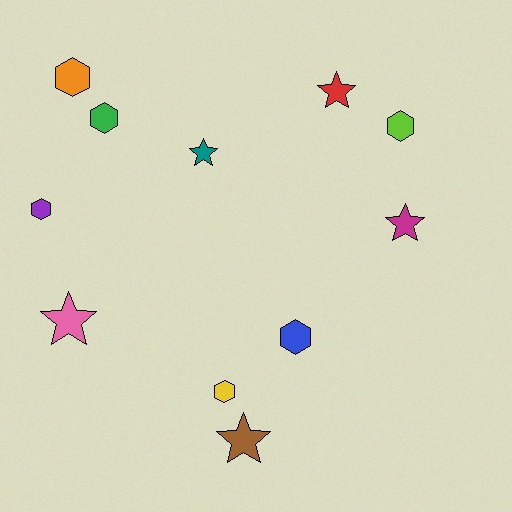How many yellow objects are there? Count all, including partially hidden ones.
There is 1 yellow object.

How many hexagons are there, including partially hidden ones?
There are 6 hexagons.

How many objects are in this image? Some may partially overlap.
There are 11 objects.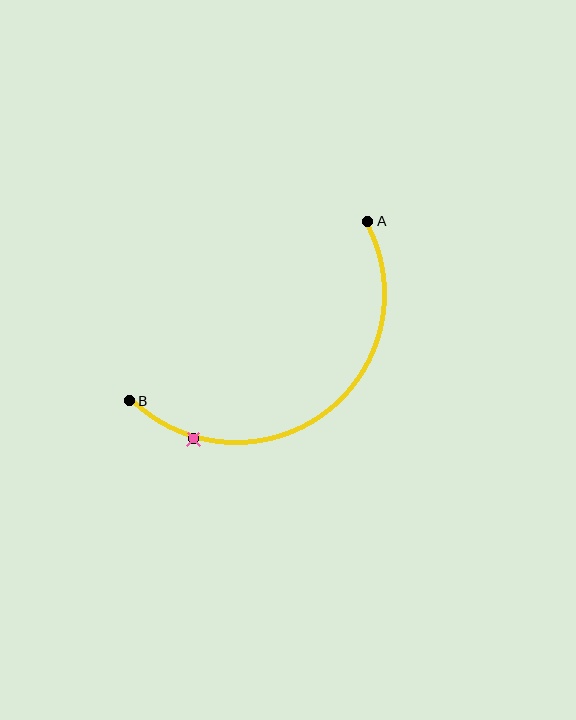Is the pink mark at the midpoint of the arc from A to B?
No. The pink mark lies on the arc but is closer to endpoint B. The arc midpoint would be at the point on the curve equidistant along the arc from both A and B.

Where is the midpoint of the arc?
The arc midpoint is the point on the curve farthest from the straight line joining A and B. It sits below and to the right of that line.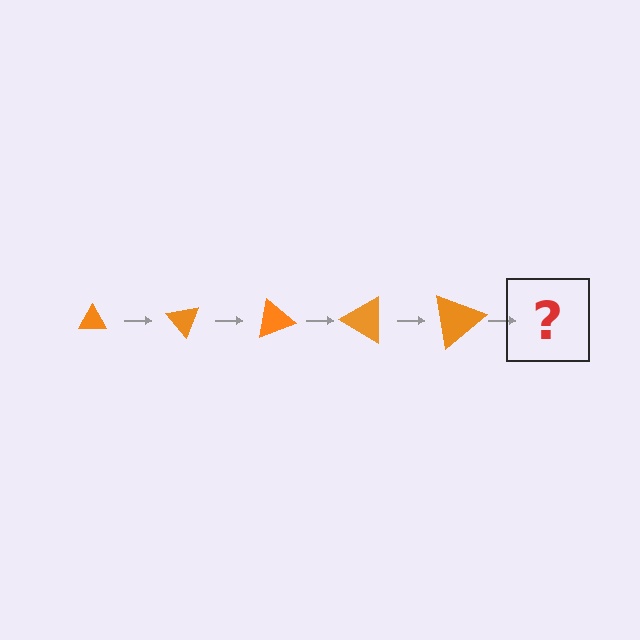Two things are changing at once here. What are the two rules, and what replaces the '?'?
The two rules are that the triangle grows larger each step and it rotates 50 degrees each step. The '?' should be a triangle, larger than the previous one and rotated 250 degrees from the start.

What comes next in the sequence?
The next element should be a triangle, larger than the previous one and rotated 250 degrees from the start.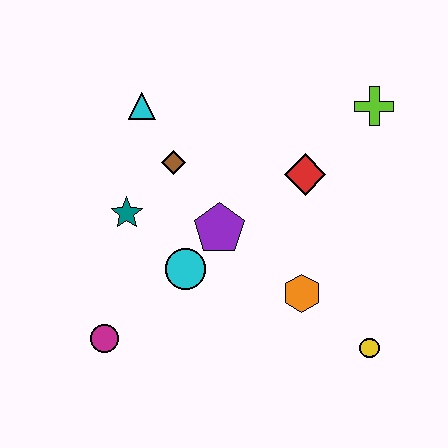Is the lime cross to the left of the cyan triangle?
No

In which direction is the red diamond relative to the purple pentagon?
The red diamond is to the right of the purple pentagon.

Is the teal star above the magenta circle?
Yes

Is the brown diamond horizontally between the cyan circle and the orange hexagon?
No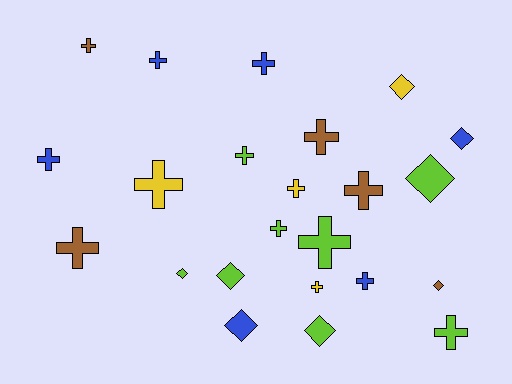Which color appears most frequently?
Lime, with 8 objects.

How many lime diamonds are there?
There are 4 lime diamonds.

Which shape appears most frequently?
Cross, with 15 objects.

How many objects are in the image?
There are 23 objects.